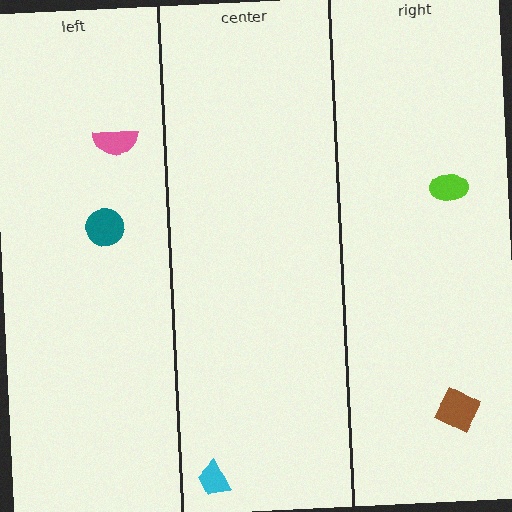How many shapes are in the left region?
2.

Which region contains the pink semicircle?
The left region.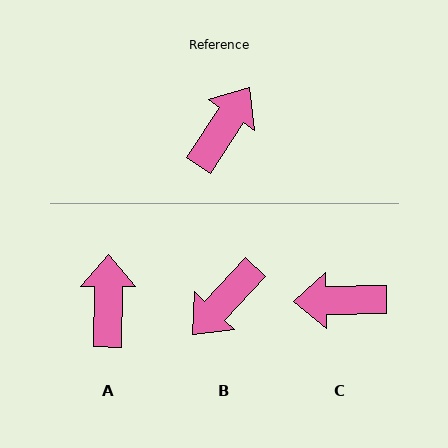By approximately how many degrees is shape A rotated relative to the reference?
Approximately 33 degrees counter-clockwise.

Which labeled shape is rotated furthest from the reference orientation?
B, about 170 degrees away.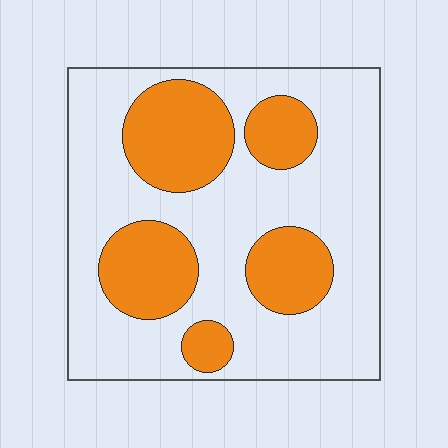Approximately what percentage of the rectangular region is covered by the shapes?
Approximately 30%.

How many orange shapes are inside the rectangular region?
5.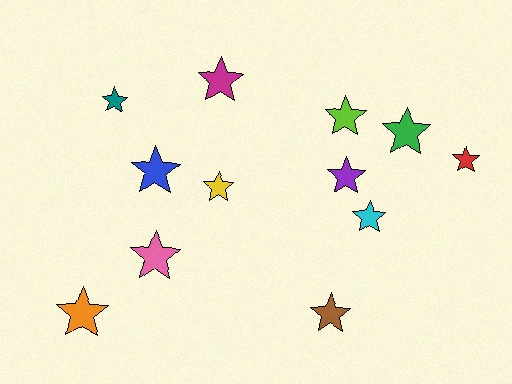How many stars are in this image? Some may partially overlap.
There are 12 stars.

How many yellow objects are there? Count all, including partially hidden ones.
There is 1 yellow object.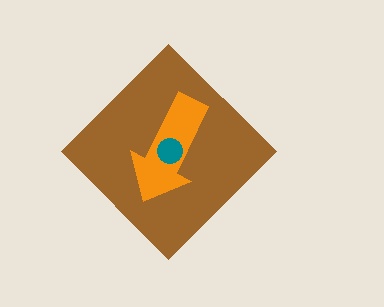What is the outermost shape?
The brown diamond.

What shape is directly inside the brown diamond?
The orange arrow.